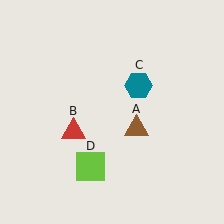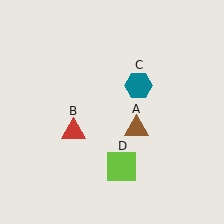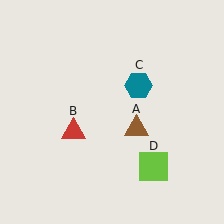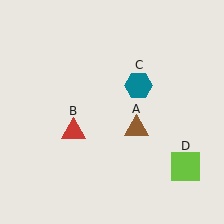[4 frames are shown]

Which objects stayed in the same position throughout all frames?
Brown triangle (object A) and red triangle (object B) and teal hexagon (object C) remained stationary.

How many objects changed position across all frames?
1 object changed position: lime square (object D).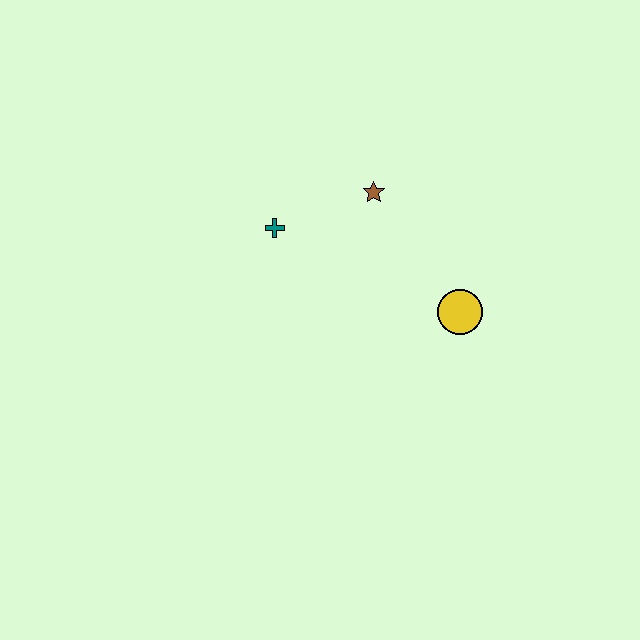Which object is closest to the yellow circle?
The brown star is closest to the yellow circle.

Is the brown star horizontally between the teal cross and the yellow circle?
Yes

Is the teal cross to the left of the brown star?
Yes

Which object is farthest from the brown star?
The yellow circle is farthest from the brown star.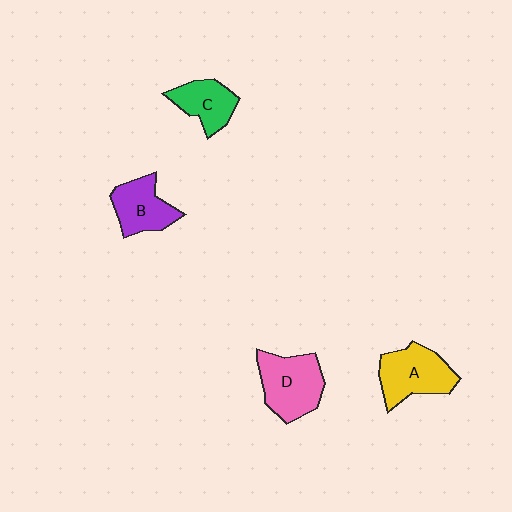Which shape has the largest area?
Shape D (pink).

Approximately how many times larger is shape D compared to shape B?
Approximately 1.3 times.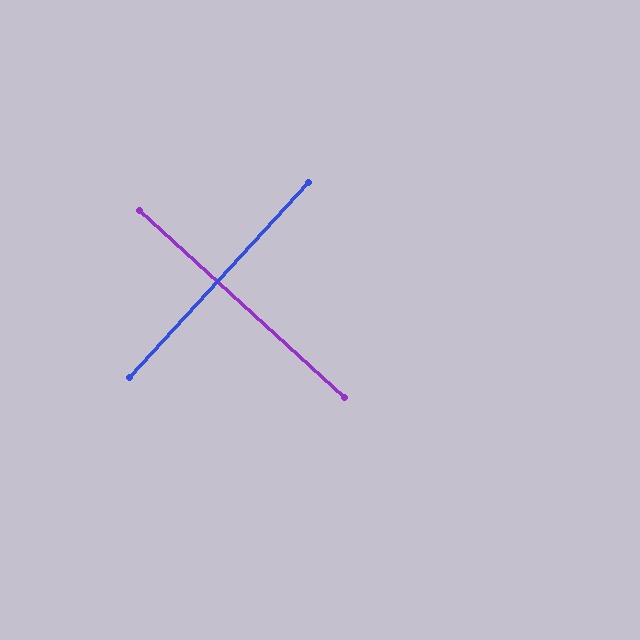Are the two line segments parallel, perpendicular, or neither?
Perpendicular — they meet at approximately 90°.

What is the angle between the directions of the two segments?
Approximately 90 degrees.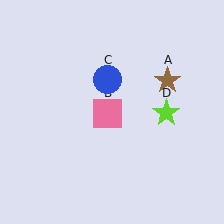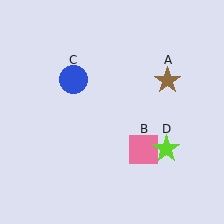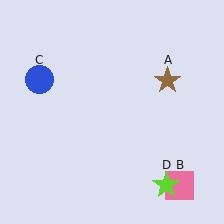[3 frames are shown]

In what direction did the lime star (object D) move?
The lime star (object D) moved down.